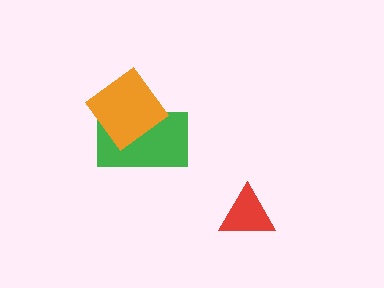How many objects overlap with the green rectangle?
1 object overlaps with the green rectangle.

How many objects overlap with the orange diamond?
1 object overlaps with the orange diamond.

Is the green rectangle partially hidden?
Yes, it is partially covered by another shape.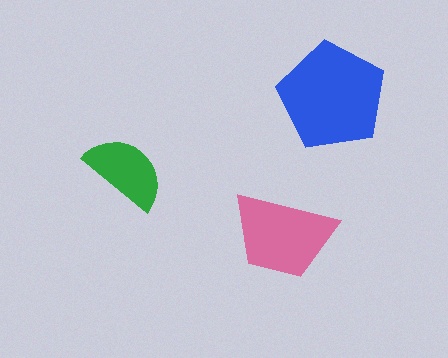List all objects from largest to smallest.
The blue pentagon, the pink trapezoid, the green semicircle.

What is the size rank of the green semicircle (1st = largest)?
3rd.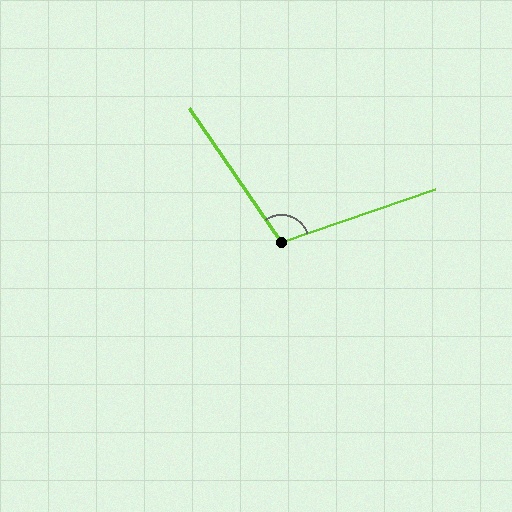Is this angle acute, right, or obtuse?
It is obtuse.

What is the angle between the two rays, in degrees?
Approximately 105 degrees.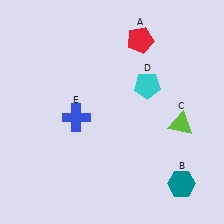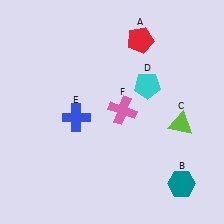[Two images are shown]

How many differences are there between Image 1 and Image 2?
There is 1 difference between the two images.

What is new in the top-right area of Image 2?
A pink cross (F) was added in the top-right area of Image 2.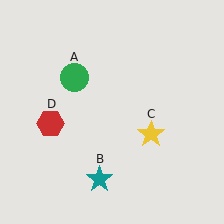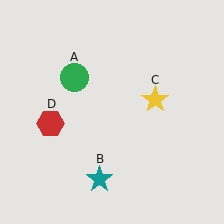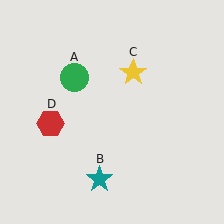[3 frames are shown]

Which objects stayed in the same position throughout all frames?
Green circle (object A) and teal star (object B) and red hexagon (object D) remained stationary.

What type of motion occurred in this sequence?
The yellow star (object C) rotated counterclockwise around the center of the scene.